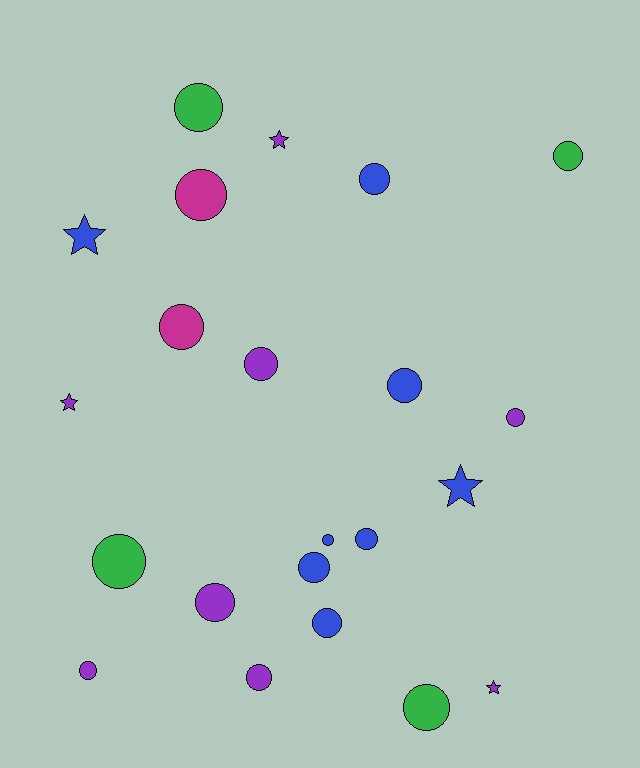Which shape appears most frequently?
Circle, with 17 objects.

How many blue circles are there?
There are 6 blue circles.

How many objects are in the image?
There are 22 objects.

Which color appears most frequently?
Blue, with 8 objects.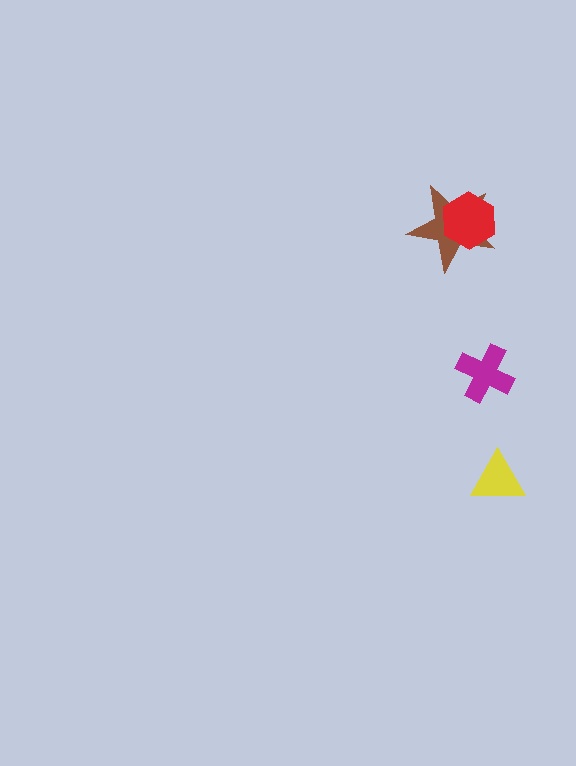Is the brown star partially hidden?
Yes, it is partially covered by another shape.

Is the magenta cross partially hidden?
No, no other shape covers it.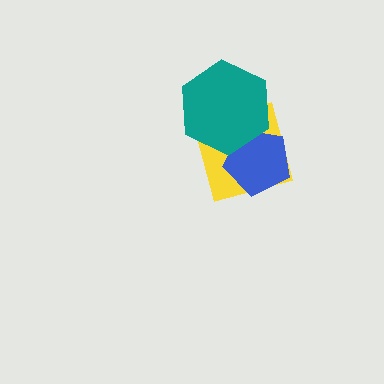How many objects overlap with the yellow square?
2 objects overlap with the yellow square.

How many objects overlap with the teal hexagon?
2 objects overlap with the teal hexagon.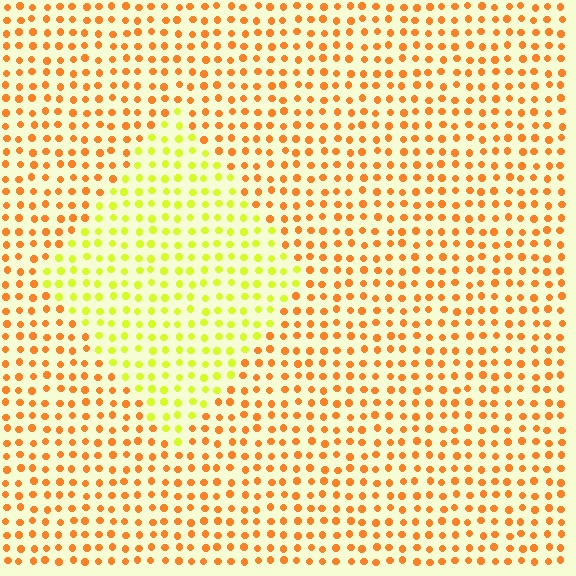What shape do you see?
I see a diamond.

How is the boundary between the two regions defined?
The boundary is defined purely by a slight shift in hue (about 46 degrees). Spacing, size, and orientation are identical on both sides.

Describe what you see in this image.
The image is filled with small orange elements in a uniform arrangement. A diamond-shaped region is visible where the elements are tinted to a slightly different hue, forming a subtle color boundary.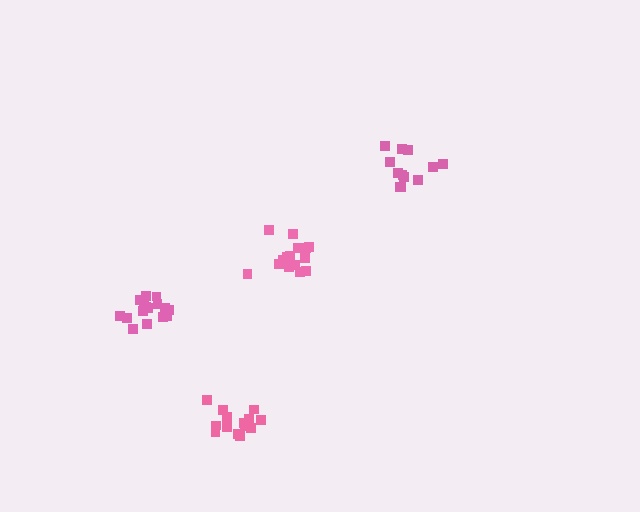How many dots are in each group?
Group 1: 17 dots, Group 2: 12 dots, Group 3: 17 dots, Group 4: 14 dots (60 total).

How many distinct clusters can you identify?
There are 4 distinct clusters.